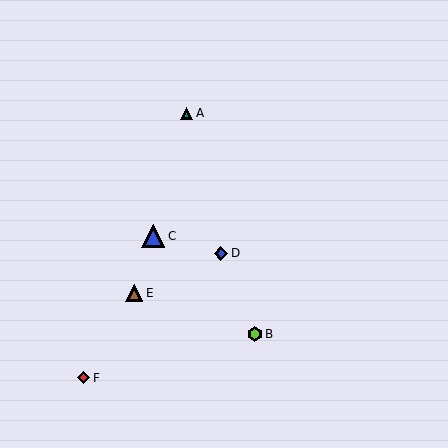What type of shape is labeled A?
Shape A is a teal triangle.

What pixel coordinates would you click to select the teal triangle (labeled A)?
Click at (187, 113) to select the teal triangle A.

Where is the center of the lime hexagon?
The center of the lime hexagon is at (255, 334).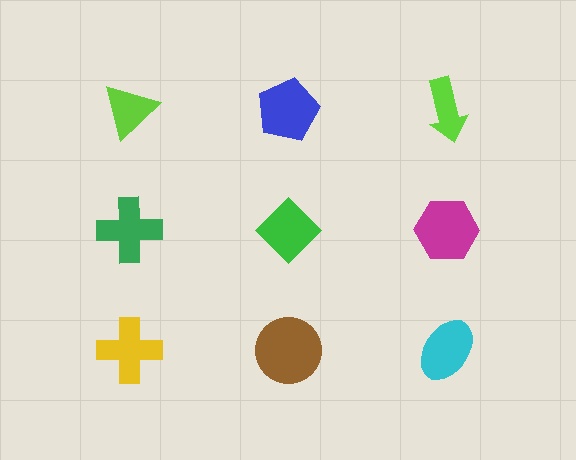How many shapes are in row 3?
3 shapes.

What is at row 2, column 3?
A magenta hexagon.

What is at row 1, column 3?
A lime arrow.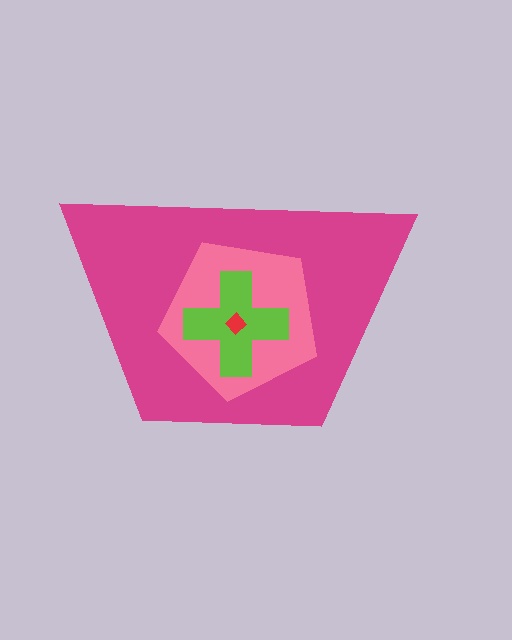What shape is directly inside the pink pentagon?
The lime cross.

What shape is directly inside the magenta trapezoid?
The pink pentagon.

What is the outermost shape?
The magenta trapezoid.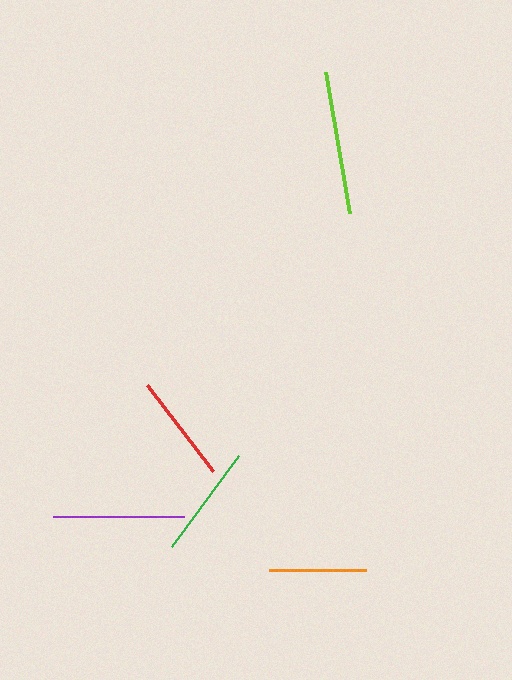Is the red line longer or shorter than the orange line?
The red line is longer than the orange line.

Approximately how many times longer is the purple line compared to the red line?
The purple line is approximately 1.2 times the length of the red line.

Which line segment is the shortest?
The orange line is the shortest at approximately 97 pixels.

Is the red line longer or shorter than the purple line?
The purple line is longer than the red line.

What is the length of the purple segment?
The purple segment is approximately 131 pixels long.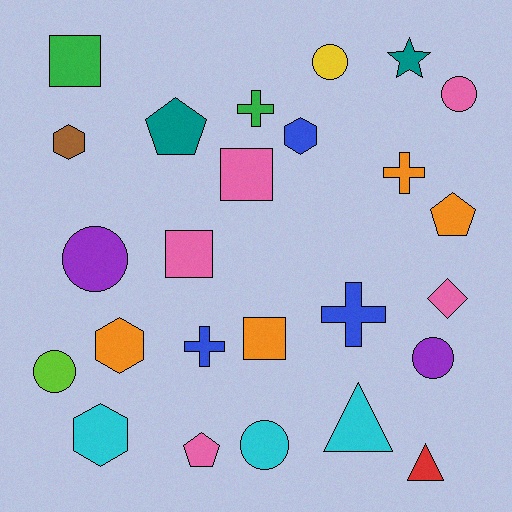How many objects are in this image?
There are 25 objects.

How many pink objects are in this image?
There are 5 pink objects.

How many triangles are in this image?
There are 2 triangles.